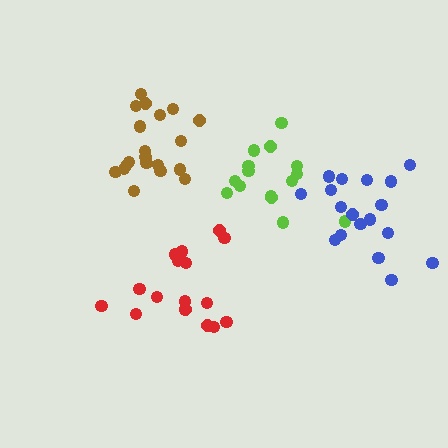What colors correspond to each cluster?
The clusters are colored: lime, blue, red, brown.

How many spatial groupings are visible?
There are 4 spatial groupings.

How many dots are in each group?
Group 1: 15 dots, Group 2: 18 dots, Group 3: 17 dots, Group 4: 20 dots (70 total).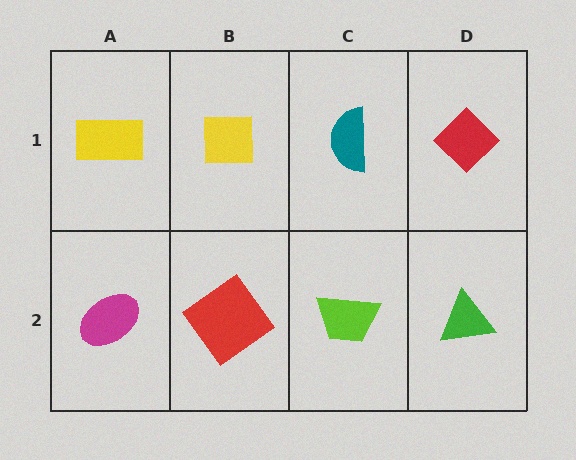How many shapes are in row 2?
4 shapes.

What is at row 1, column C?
A teal semicircle.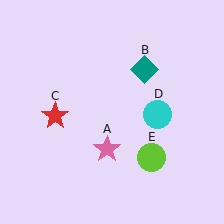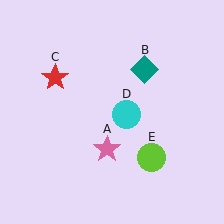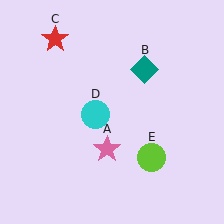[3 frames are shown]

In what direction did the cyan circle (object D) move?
The cyan circle (object D) moved left.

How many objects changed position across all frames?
2 objects changed position: red star (object C), cyan circle (object D).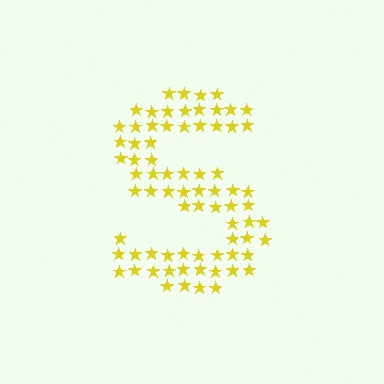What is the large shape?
The large shape is the letter S.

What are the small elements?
The small elements are stars.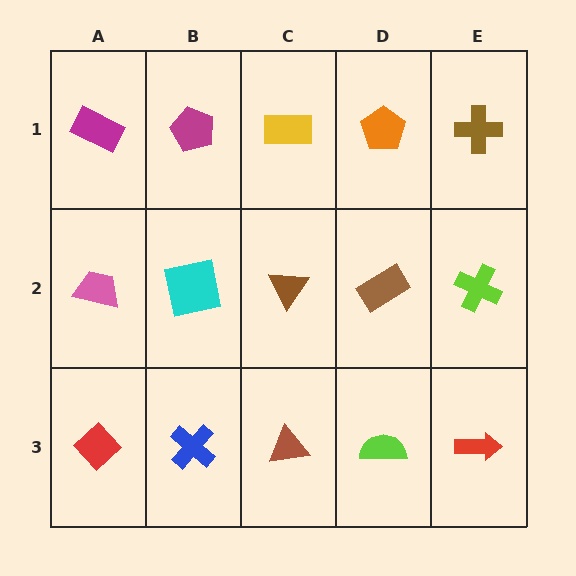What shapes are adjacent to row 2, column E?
A brown cross (row 1, column E), a red arrow (row 3, column E), a brown rectangle (row 2, column D).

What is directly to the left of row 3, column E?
A lime semicircle.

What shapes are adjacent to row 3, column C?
A brown triangle (row 2, column C), a blue cross (row 3, column B), a lime semicircle (row 3, column D).